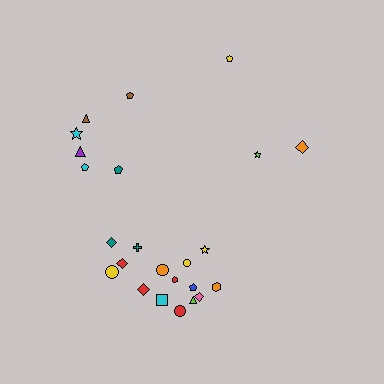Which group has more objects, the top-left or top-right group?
The top-left group.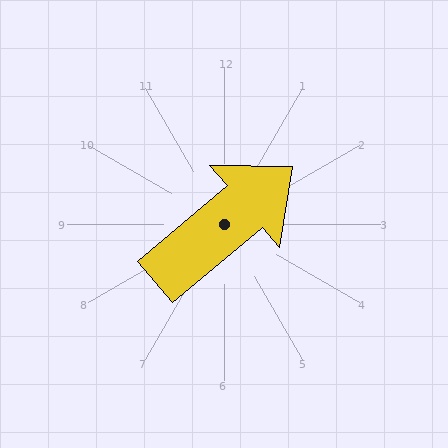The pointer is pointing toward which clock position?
Roughly 2 o'clock.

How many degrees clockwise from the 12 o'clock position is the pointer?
Approximately 50 degrees.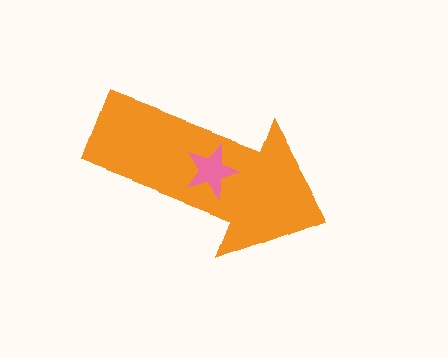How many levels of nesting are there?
2.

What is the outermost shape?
The orange arrow.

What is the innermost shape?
The pink star.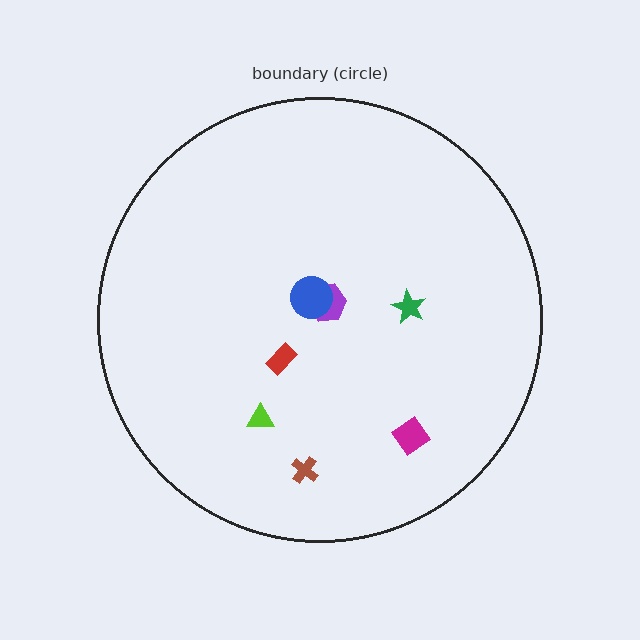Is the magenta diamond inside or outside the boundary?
Inside.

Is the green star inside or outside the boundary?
Inside.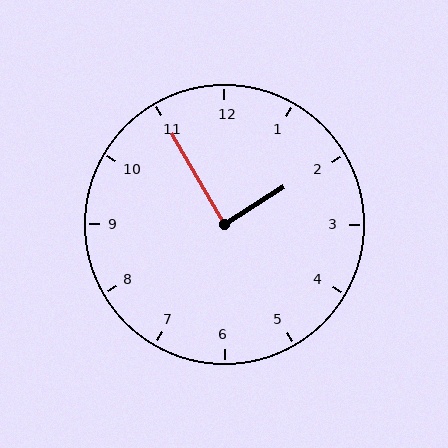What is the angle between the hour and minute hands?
Approximately 88 degrees.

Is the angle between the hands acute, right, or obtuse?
It is right.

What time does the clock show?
1:55.